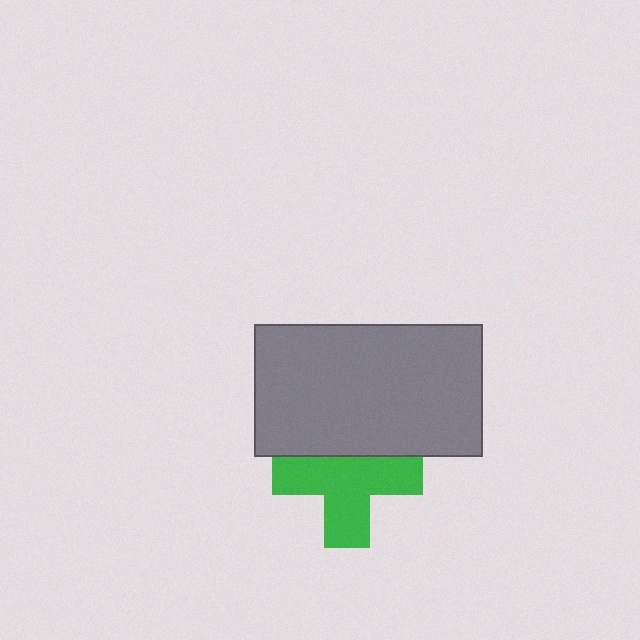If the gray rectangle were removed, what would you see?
You would see the complete green cross.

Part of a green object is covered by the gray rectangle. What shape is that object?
It is a cross.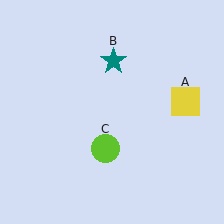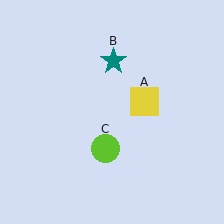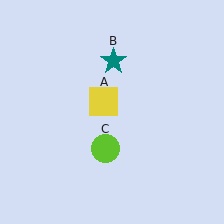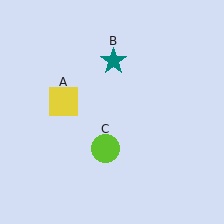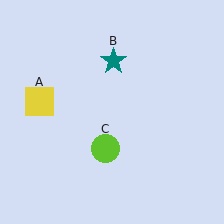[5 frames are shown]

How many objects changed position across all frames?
1 object changed position: yellow square (object A).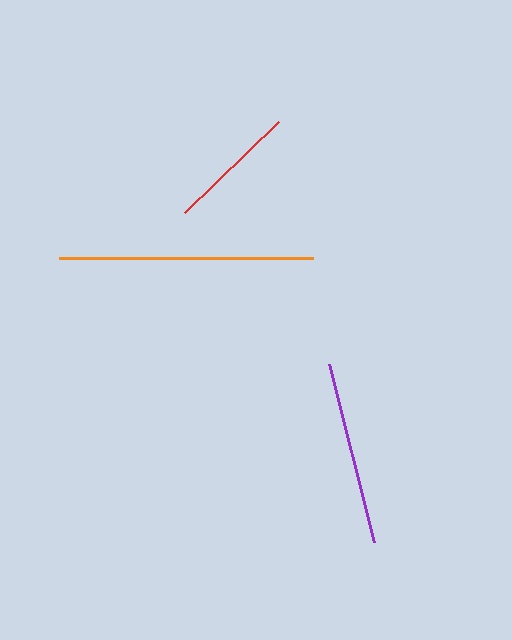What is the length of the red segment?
The red segment is approximately 131 pixels long.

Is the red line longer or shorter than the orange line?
The orange line is longer than the red line.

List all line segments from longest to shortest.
From longest to shortest: orange, purple, red.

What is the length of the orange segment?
The orange segment is approximately 254 pixels long.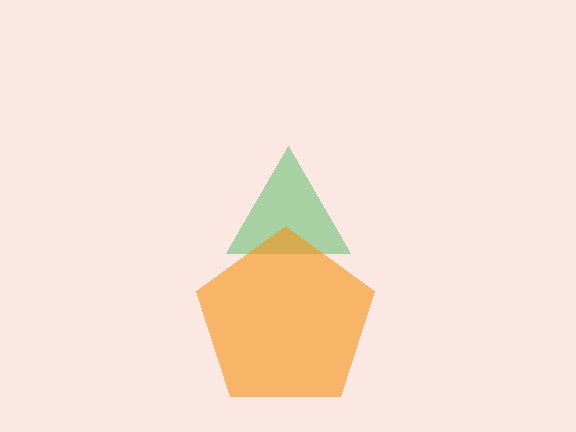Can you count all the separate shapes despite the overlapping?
Yes, there are 2 separate shapes.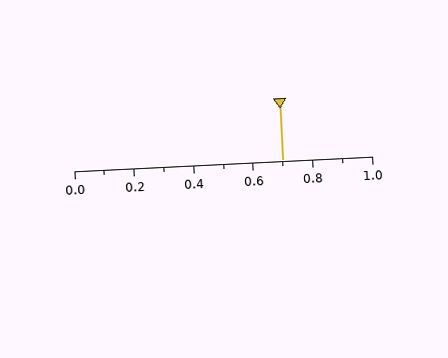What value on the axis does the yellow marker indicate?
The marker indicates approximately 0.7.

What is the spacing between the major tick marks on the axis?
The major ticks are spaced 0.2 apart.